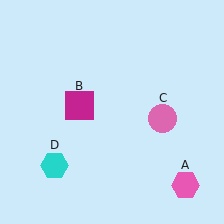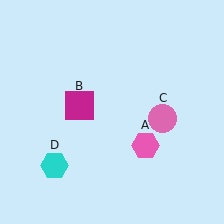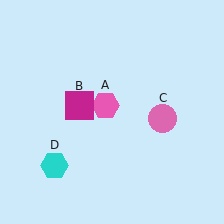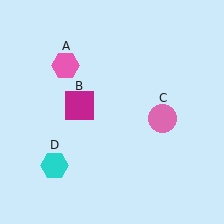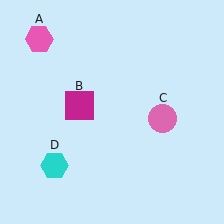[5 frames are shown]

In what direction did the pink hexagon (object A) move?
The pink hexagon (object A) moved up and to the left.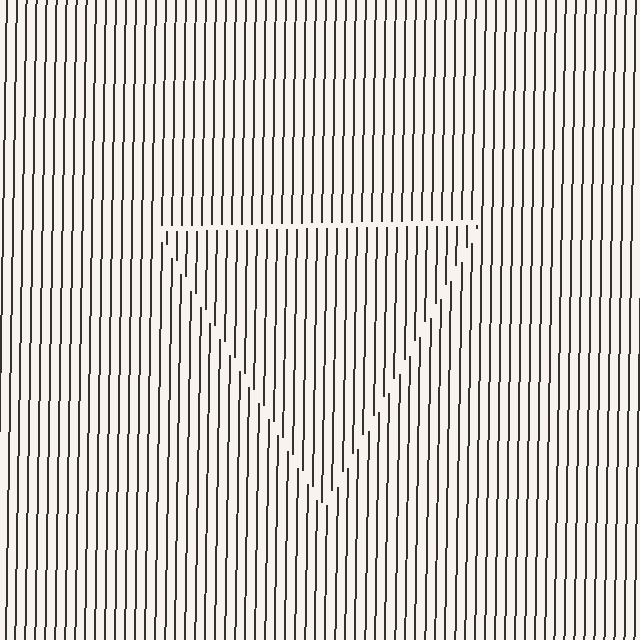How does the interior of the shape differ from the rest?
The interior of the shape contains the same grating, shifted by half a period — the contour is defined by the phase discontinuity where line-ends from the inner and outer gratings abut.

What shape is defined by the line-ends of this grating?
An illusory triangle. The interior of the shape contains the same grating, shifted by half a period — the contour is defined by the phase discontinuity where line-ends from the inner and outer gratings abut.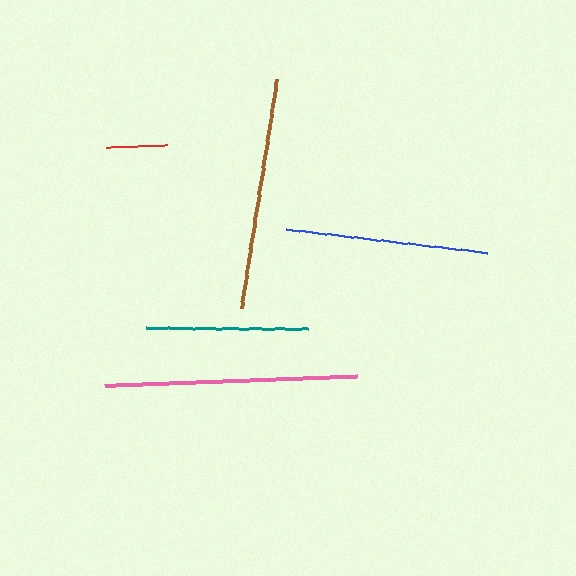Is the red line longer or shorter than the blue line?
The blue line is longer than the red line.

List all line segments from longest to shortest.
From longest to shortest: pink, brown, blue, teal, red.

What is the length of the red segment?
The red segment is approximately 61 pixels long.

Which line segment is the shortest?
The red line is the shortest at approximately 61 pixels.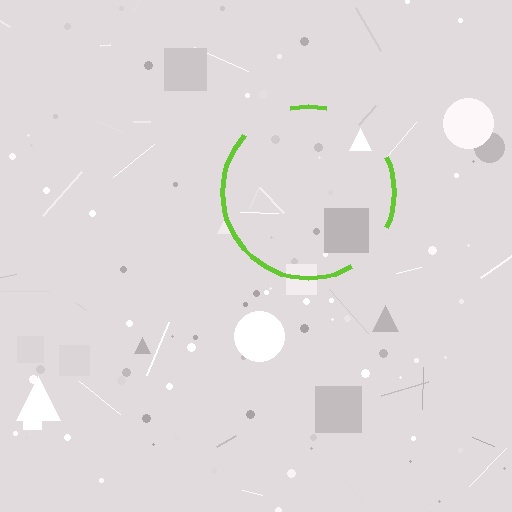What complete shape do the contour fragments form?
The contour fragments form a circle.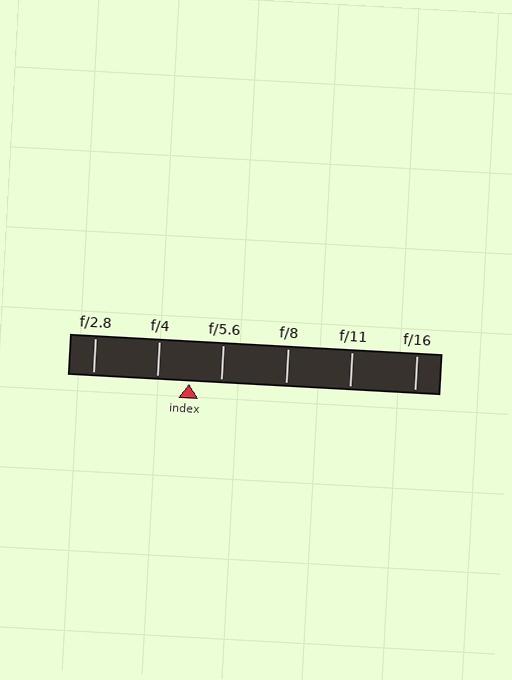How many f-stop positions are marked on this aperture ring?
There are 6 f-stop positions marked.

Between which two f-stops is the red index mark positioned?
The index mark is between f/4 and f/5.6.